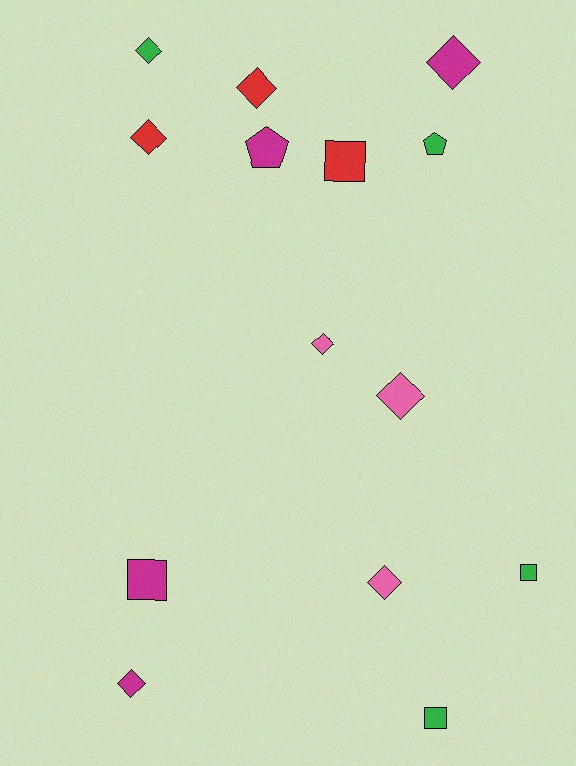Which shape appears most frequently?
Diamond, with 8 objects.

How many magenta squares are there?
There is 1 magenta square.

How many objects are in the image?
There are 14 objects.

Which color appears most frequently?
Green, with 4 objects.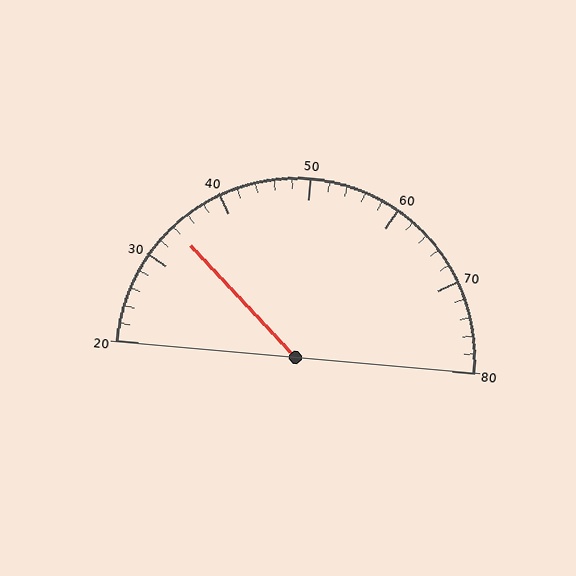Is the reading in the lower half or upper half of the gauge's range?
The reading is in the lower half of the range (20 to 80).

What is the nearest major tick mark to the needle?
The nearest major tick mark is 30.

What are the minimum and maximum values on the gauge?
The gauge ranges from 20 to 80.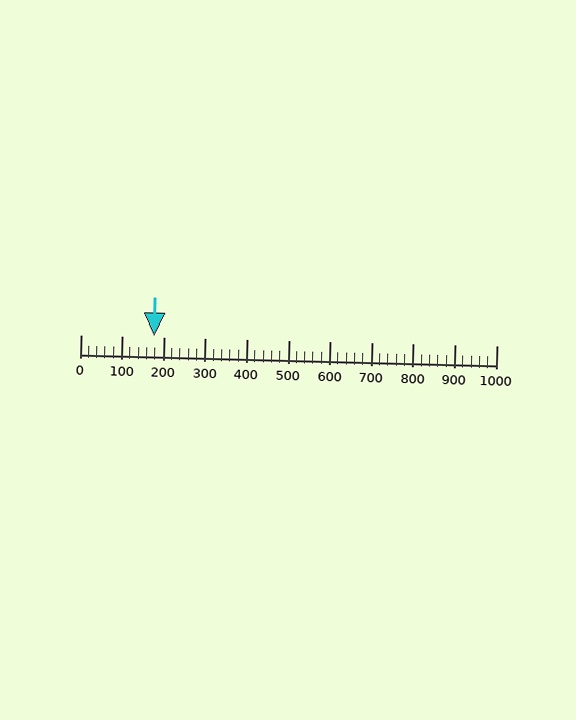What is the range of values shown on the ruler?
The ruler shows values from 0 to 1000.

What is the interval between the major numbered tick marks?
The major tick marks are spaced 100 units apart.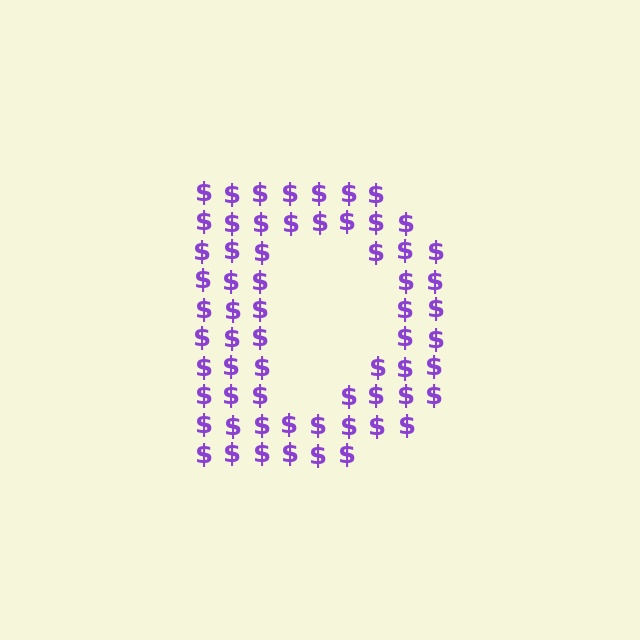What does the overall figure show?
The overall figure shows the letter D.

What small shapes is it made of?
It is made of small dollar signs.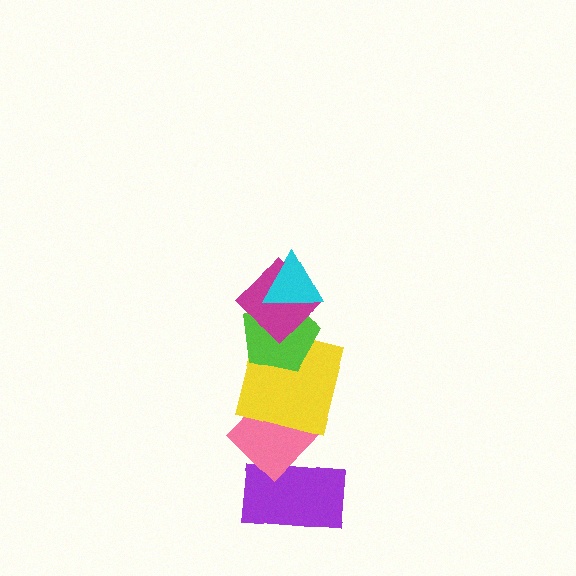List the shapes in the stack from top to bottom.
From top to bottom: the cyan triangle, the magenta diamond, the lime pentagon, the yellow square, the pink diamond, the purple rectangle.